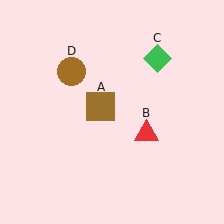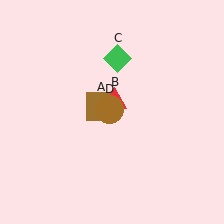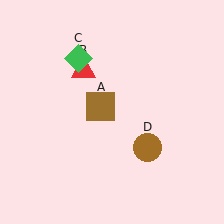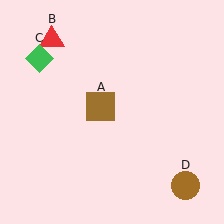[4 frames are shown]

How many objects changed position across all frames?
3 objects changed position: red triangle (object B), green diamond (object C), brown circle (object D).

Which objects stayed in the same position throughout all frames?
Brown square (object A) remained stationary.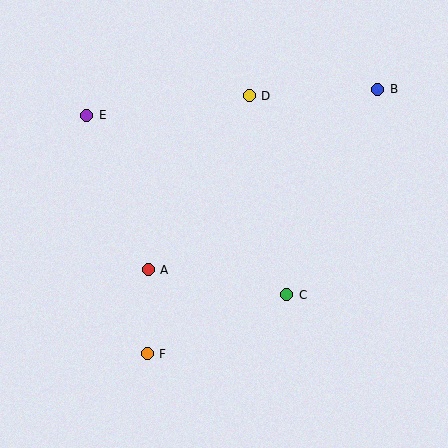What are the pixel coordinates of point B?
Point B is at (378, 89).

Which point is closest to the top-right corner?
Point B is closest to the top-right corner.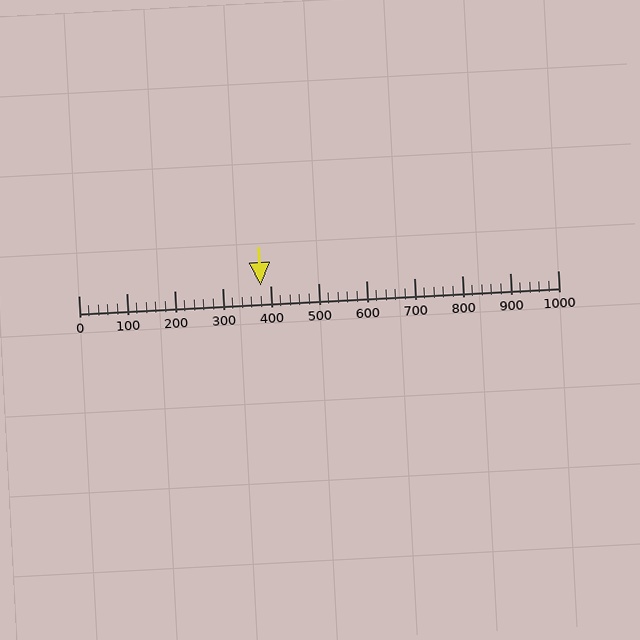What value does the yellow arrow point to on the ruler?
The yellow arrow points to approximately 380.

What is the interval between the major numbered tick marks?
The major tick marks are spaced 100 units apart.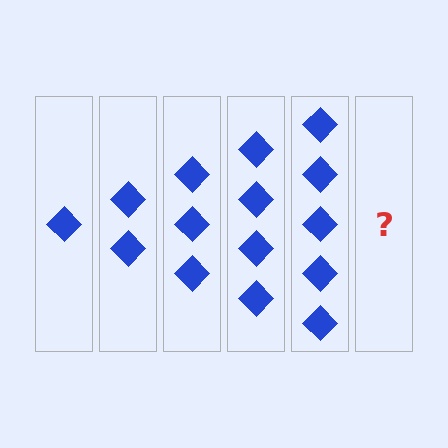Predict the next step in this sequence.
The next step is 6 diamonds.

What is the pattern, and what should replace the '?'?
The pattern is that each step adds one more diamond. The '?' should be 6 diamonds.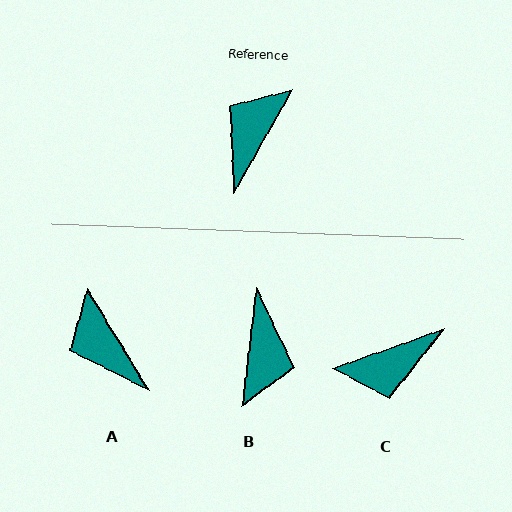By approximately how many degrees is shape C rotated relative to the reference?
Approximately 139 degrees counter-clockwise.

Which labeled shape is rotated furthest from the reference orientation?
B, about 158 degrees away.